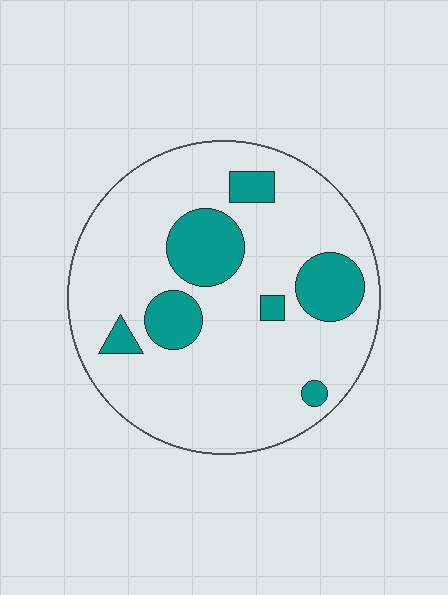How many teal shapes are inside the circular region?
7.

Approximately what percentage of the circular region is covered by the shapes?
Approximately 20%.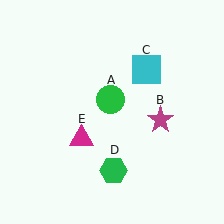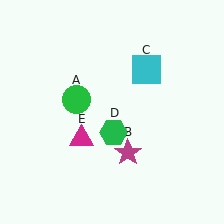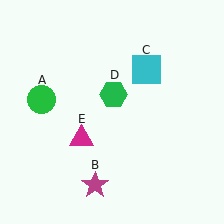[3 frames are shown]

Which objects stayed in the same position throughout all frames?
Cyan square (object C) and magenta triangle (object E) remained stationary.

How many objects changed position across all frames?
3 objects changed position: green circle (object A), magenta star (object B), green hexagon (object D).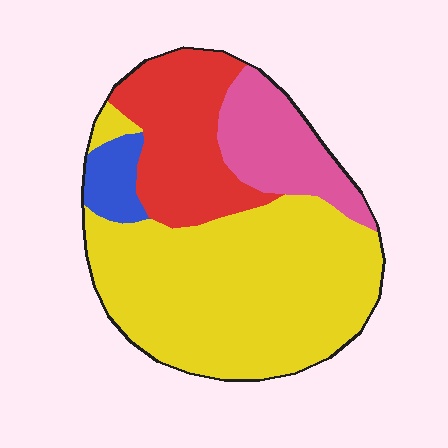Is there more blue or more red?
Red.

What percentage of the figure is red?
Red covers 22% of the figure.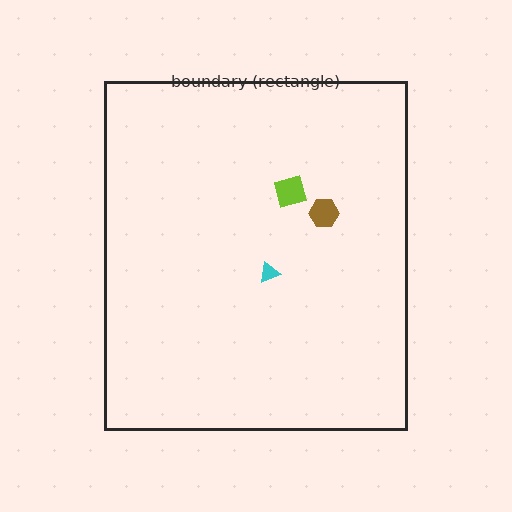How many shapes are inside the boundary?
3 inside, 0 outside.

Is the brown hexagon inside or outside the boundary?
Inside.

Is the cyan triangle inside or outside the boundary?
Inside.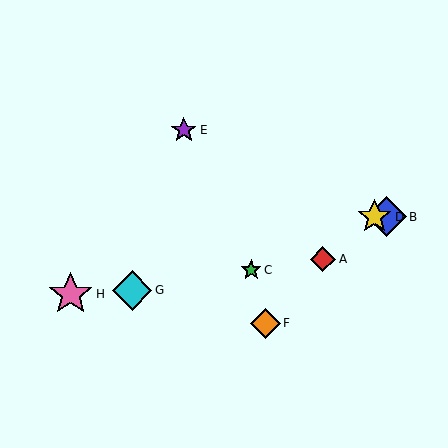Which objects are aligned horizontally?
Objects B, D are aligned horizontally.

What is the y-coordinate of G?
Object G is at y≈290.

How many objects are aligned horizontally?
2 objects (B, D) are aligned horizontally.